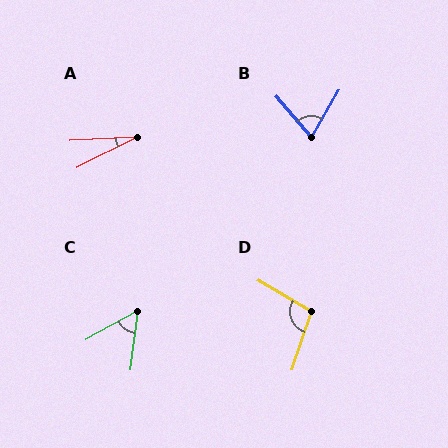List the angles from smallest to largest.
A (24°), C (54°), B (70°), D (103°).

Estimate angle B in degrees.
Approximately 70 degrees.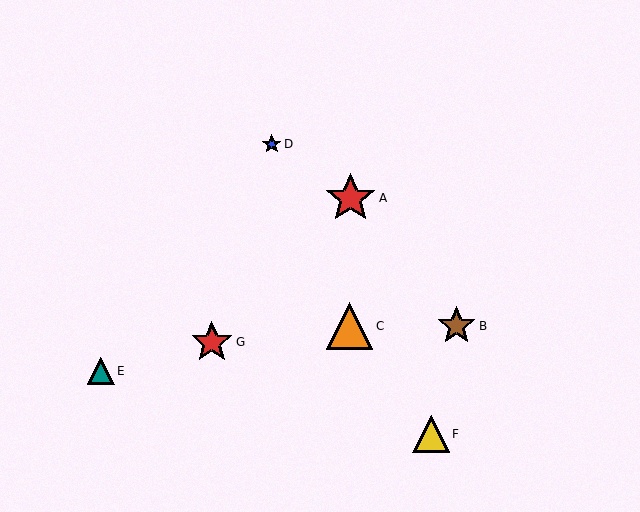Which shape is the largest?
The red star (labeled A) is the largest.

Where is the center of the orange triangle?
The center of the orange triangle is at (349, 326).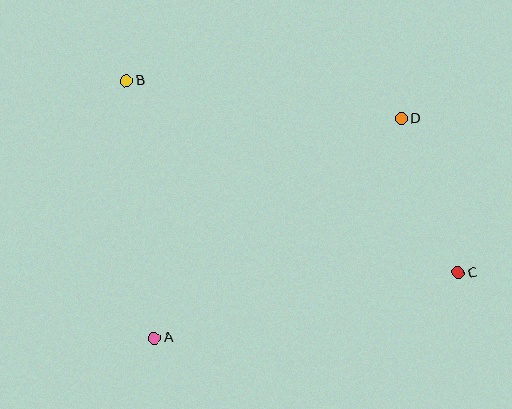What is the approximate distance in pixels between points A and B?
The distance between A and B is approximately 259 pixels.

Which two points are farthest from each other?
Points B and C are farthest from each other.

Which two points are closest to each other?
Points C and D are closest to each other.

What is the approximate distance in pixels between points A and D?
The distance between A and D is approximately 330 pixels.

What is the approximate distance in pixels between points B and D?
The distance between B and D is approximately 278 pixels.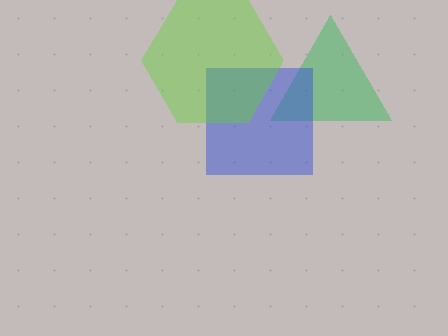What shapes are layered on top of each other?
The layered shapes are: a green triangle, a blue square, a lime hexagon.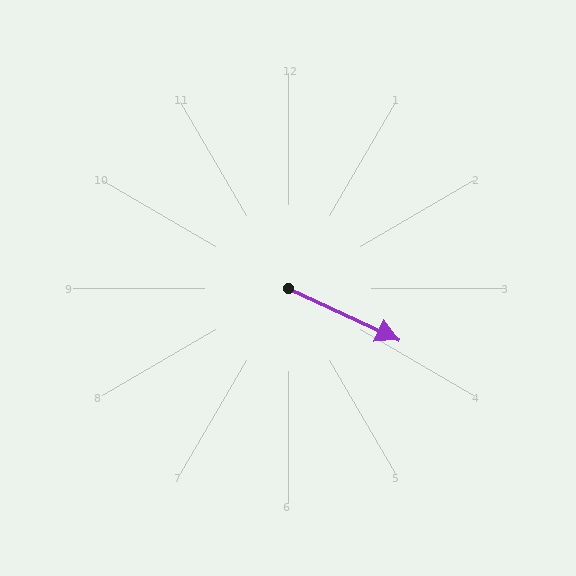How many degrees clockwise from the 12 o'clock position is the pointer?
Approximately 115 degrees.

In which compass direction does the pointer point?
Southeast.